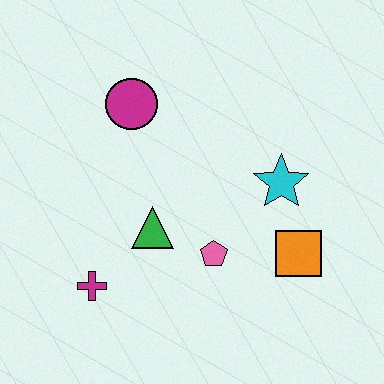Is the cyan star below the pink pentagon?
No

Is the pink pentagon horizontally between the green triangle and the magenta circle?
No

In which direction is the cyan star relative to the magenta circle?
The cyan star is to the right of the magenta circle.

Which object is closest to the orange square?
The cyan star is closest to the orange square.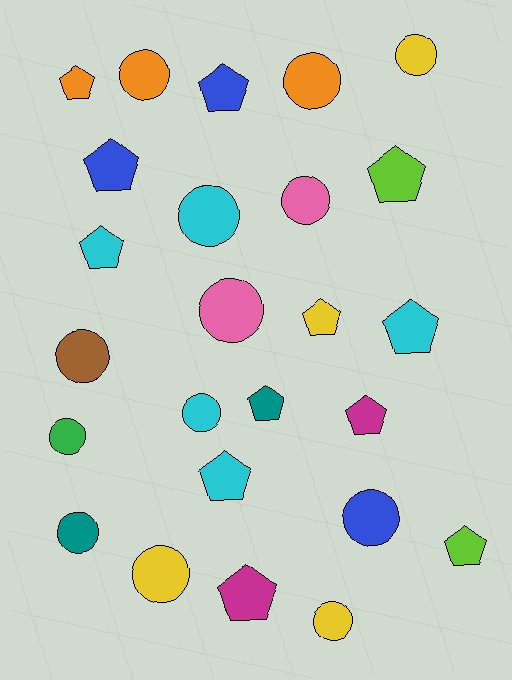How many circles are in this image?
There are 13 circles.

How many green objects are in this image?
There is 1 green object.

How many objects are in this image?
There are 25 objects.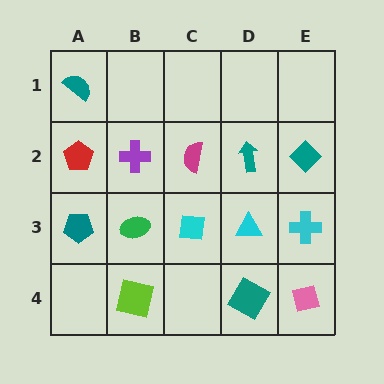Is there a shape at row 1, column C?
No, that cell is empty.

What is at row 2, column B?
A purple cross.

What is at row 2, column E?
A teal diamond.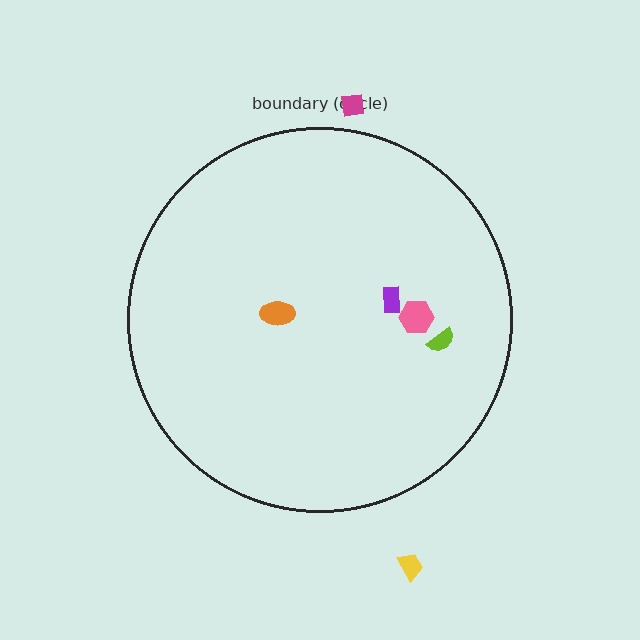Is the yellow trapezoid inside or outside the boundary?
Outside.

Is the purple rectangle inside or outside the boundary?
Inside.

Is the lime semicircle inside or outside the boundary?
Inside.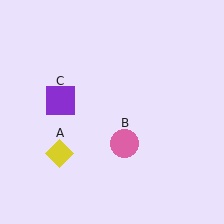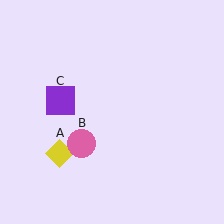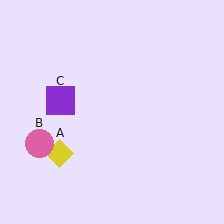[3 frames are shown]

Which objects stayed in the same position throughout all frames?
Yellow diamond (object A) and purple square (object C) remained stationary.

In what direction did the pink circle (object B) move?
The pink circle (object B) moved left.